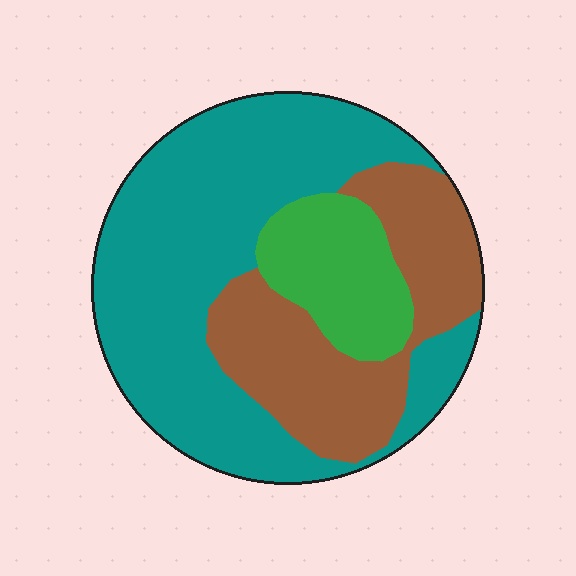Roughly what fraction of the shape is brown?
Brown takes up about one third (1/3) of the shape.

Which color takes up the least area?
Green, at roughly 15%.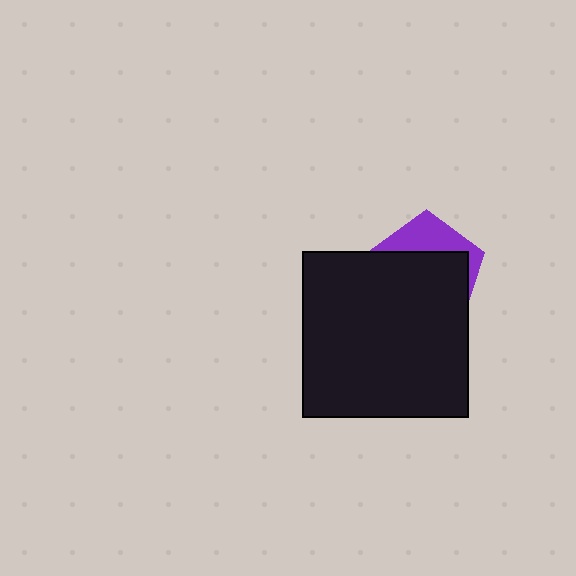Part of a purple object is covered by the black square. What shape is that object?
It is a pentagon.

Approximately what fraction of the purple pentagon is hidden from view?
Roughly 69% of the purple pentagon is hidden behind the black square.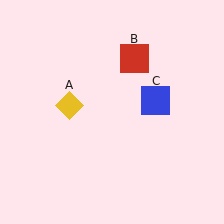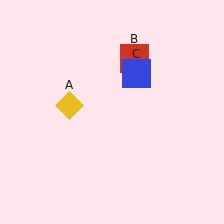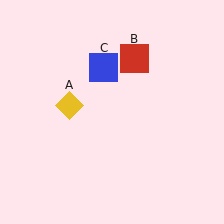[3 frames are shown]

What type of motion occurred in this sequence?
The blue square (object C) rotated counterclockwise around the center of the scene.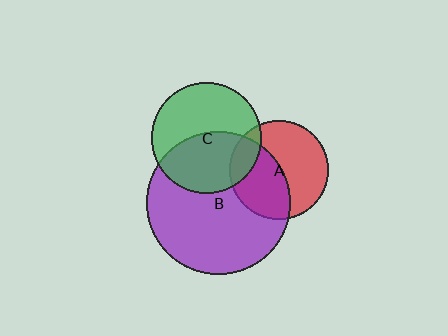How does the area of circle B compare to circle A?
Approximately 2.1 times.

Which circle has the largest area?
Circle B (purple).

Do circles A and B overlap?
Yes.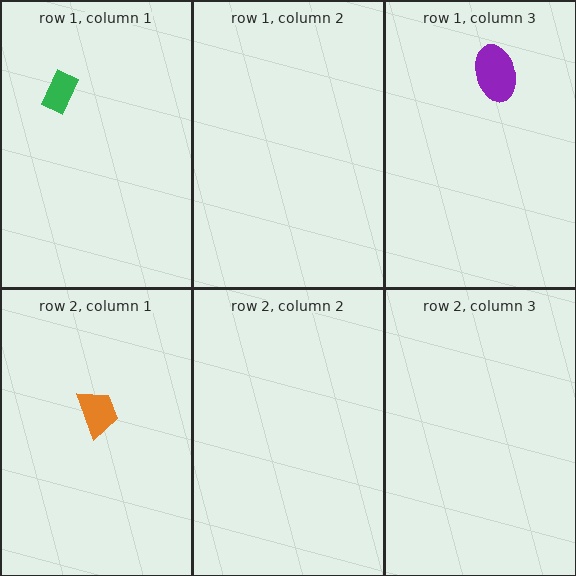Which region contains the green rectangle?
The row 1, column 1 region.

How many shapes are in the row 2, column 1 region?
1.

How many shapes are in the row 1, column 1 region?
1.